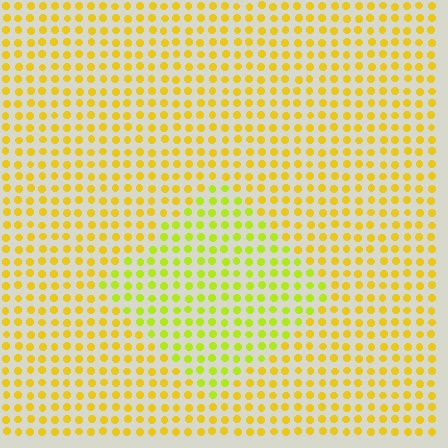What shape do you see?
I see a diamond.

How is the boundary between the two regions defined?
The boundary is defined purely by a slight shift in hue (about 27 degrees). Spacing, size, and orientation are identical on both sides.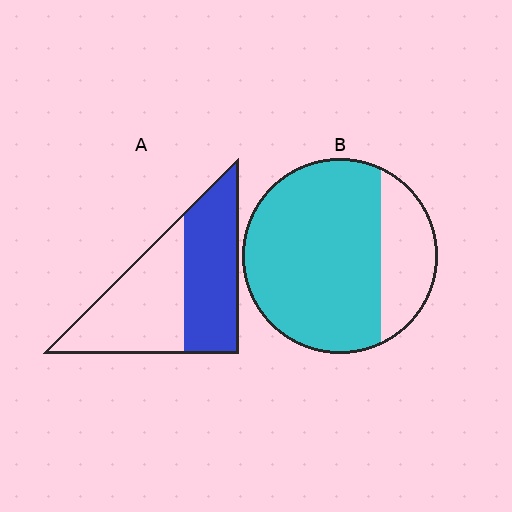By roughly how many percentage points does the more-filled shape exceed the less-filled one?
By roughly 30 percentage points (B over A).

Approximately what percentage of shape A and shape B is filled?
A is approximately 50% and B is approximately 75%.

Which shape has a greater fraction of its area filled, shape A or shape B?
Shape B.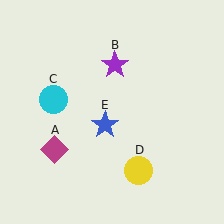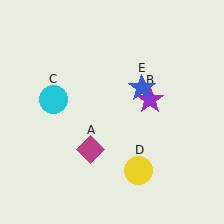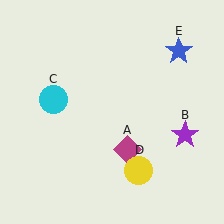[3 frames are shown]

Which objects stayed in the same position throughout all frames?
Cyan circle (object C) and yellow circle (object D) remained stationary.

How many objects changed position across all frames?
3 objects changed position: magenta diamond (object A), purple star (object B), blue star (object E).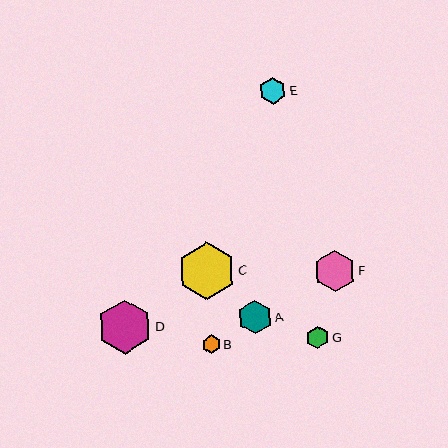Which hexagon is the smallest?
Hexagon B is the smallest with a size of approximately 18 pixels.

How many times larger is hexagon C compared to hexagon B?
Hexagon C is approximately 3.1 times the size of hexagon B.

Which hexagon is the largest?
Hexagon C is the largest with a size of approximately 58 pixels.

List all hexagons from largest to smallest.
From largest to smallest: C, D, F, A, E, G, B.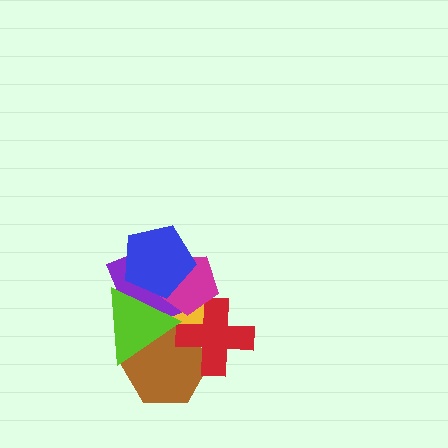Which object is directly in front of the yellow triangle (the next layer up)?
The brown hexagon is directly in front of the yellow triangle.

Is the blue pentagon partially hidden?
No, no other shape covers it.